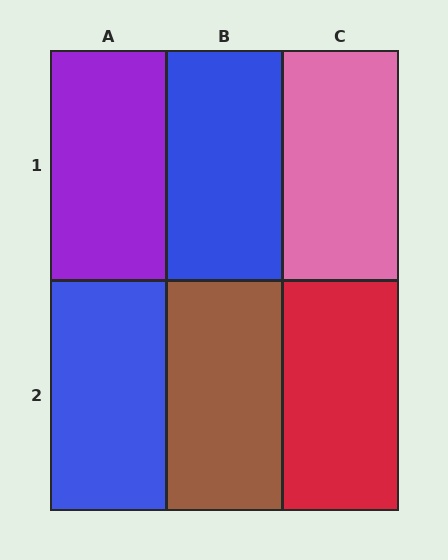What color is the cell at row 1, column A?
Purple.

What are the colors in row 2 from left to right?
Blue, brown, red.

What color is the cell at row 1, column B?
Blue.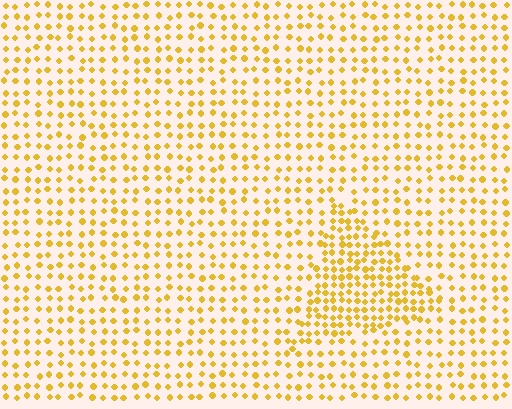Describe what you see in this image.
The image contains small yellow elements arranged at two different densities. A triangle-shaped region is visible where the elements are more densely packed than the surrounding area.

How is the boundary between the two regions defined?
The boundary is defined by a change in element density (approximately 1.8x ratio). All elements are the same color, size, and shape.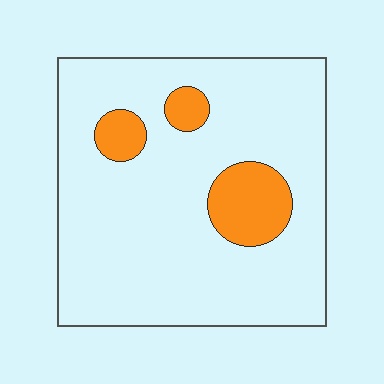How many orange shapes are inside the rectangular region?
3.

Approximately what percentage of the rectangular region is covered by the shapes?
Approximately 15%.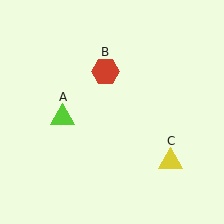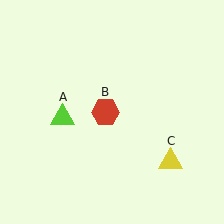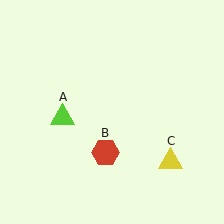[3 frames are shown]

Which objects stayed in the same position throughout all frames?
Lime triangle (object A) and yellow triangle (object C) remained stationary.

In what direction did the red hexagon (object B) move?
The red hexagon (object B) moved down.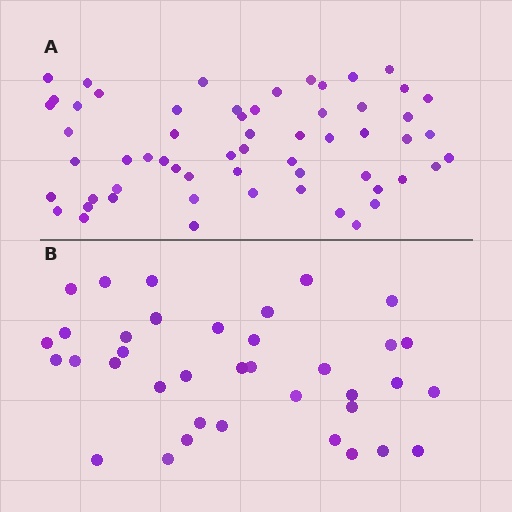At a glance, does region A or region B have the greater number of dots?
Region A (the top region) has more dots.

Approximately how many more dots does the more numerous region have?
Region A has approximately 20 more dots than region B.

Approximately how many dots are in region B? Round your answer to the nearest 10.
About 40 dots. (The exact count is 37, which rounds to 40.)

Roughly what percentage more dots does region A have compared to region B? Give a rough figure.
About 60% more.